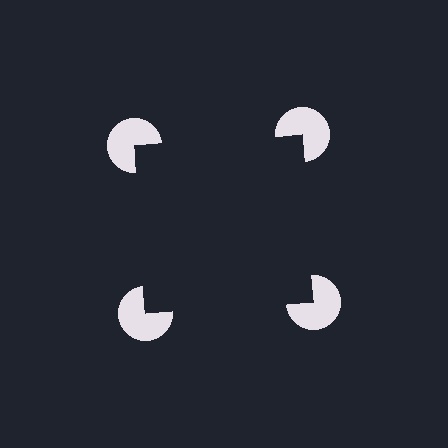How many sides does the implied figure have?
4 sides.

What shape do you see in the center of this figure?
An illusory square — its edges are inferred from the aligned wedge cuts in the pac-man discs, not physically drawn.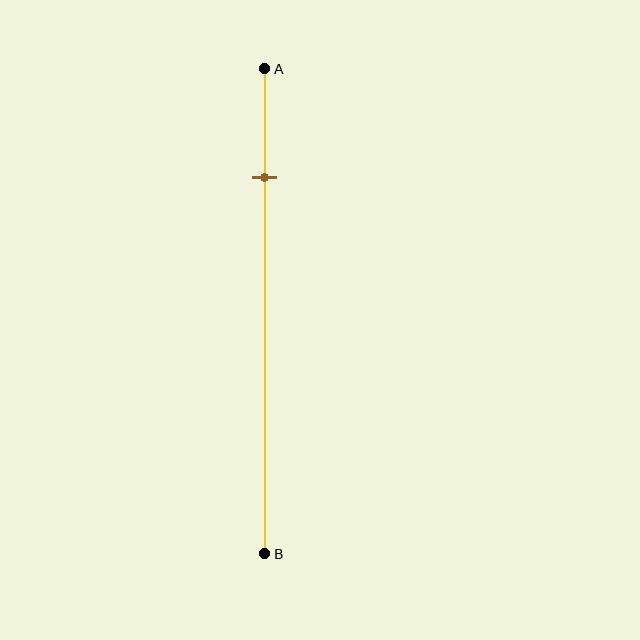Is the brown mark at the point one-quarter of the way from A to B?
Yes, the mark is approximately at the one-quarter point.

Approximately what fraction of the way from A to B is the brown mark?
The brown mark is approximately 20% of the way from A to B.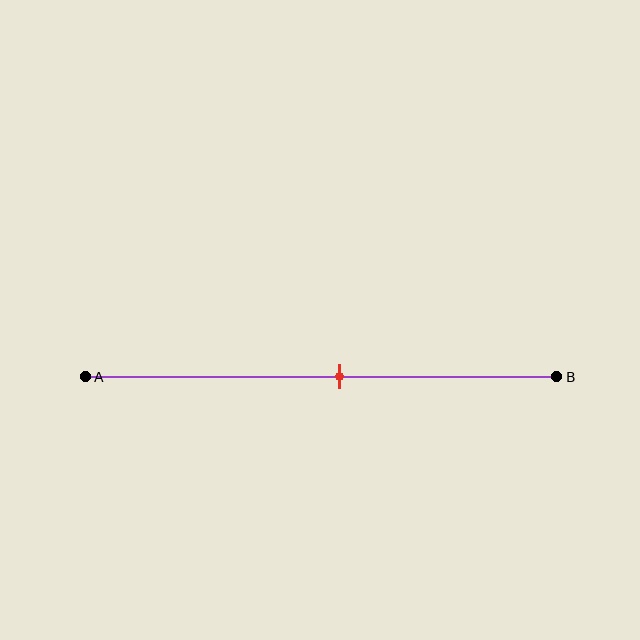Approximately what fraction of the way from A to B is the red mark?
The red mark is approximately 55% of the way from A to B.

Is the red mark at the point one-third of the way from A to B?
No, the mark is at about 55% from A, not at the 33% one-third point.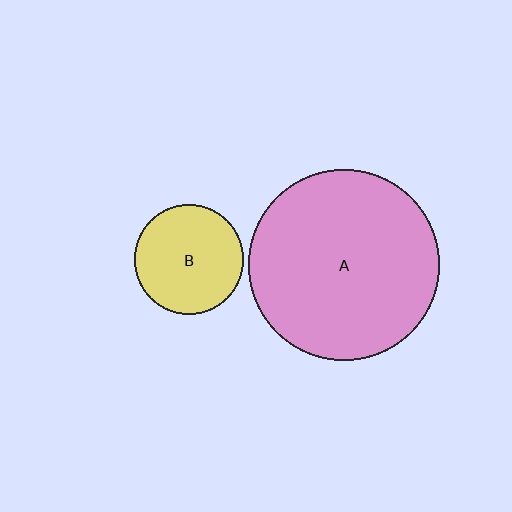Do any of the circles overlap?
No, none of the circles overlap.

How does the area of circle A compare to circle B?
Approximately 3.0 times.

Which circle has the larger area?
Circle A (pink).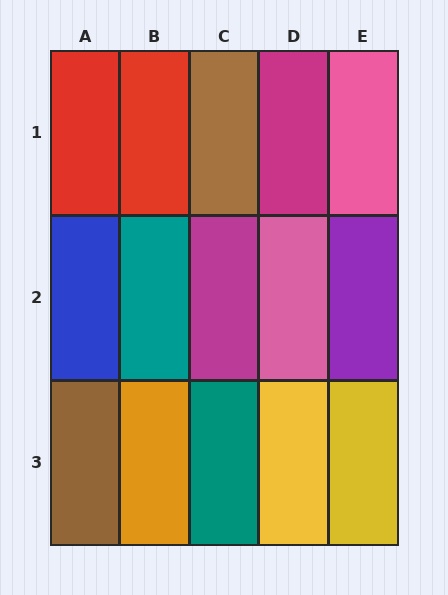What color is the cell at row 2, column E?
Purple.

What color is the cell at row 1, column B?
Red.